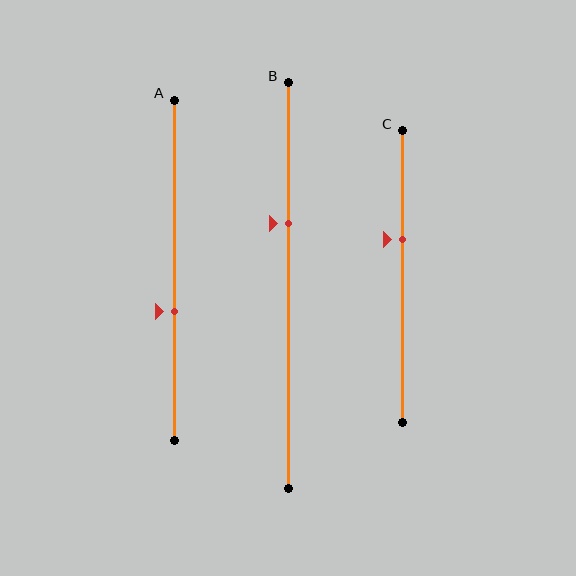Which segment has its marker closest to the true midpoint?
Segment A has its marker closest to the true midpoint.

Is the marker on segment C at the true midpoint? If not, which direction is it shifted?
No, the marker on segment C is shifted upward by about 13% of the segment length.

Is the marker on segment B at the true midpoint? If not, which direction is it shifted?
No, the marker on segment B is shifted upward by about 15% of the segment length.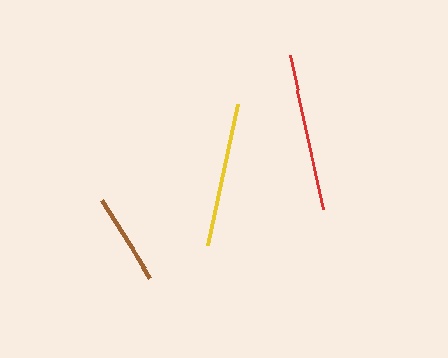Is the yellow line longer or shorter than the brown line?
The yellow line is longer than the brown line.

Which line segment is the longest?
The red line is the longest at approximately 157 pixels.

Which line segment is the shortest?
The brown line is the shortest at approximately 91 pixels.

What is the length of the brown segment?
The brown segment is approximately 91 pixels long.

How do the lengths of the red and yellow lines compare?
The red and yellow lines are approximately the same length.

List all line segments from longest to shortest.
From longest to shortest: red, yellow, brown.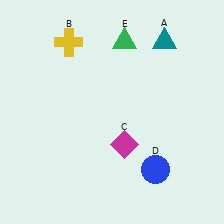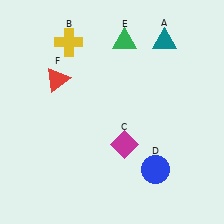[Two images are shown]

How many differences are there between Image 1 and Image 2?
There is 1 difference between the two images.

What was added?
A red triangle (F) was added in Image 2.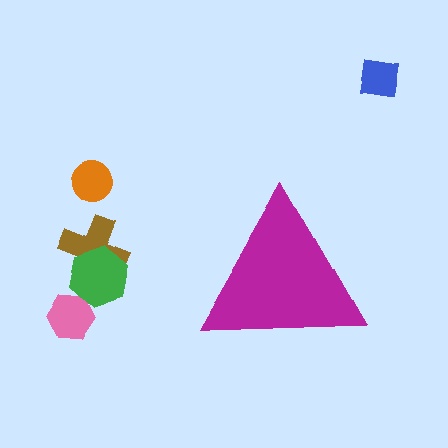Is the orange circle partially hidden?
No, the orange circle is fully visible.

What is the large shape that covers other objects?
A magenta triangle.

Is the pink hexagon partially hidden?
No, the pink hexagon is fully visible.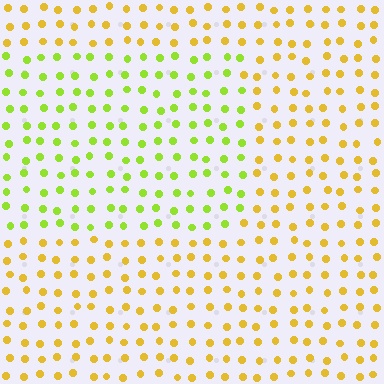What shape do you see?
I see a rectangle.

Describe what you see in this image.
The image is filled with small yellow elements in a uniform arrangement. A rectangle-shaped region is visible where the elements are tinted to a slightly different hue, forming a subtle color boundary.